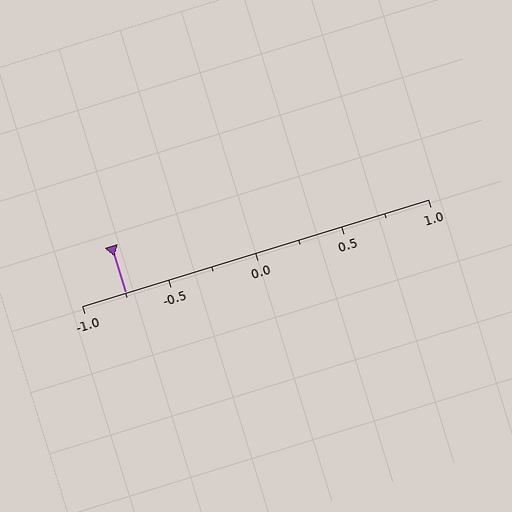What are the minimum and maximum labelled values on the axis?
The axis runs from -1.0 to 1.0.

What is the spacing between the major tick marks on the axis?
The major ticks are spaced 0.5 apart.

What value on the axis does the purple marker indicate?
The marker indicates approximately -0.75.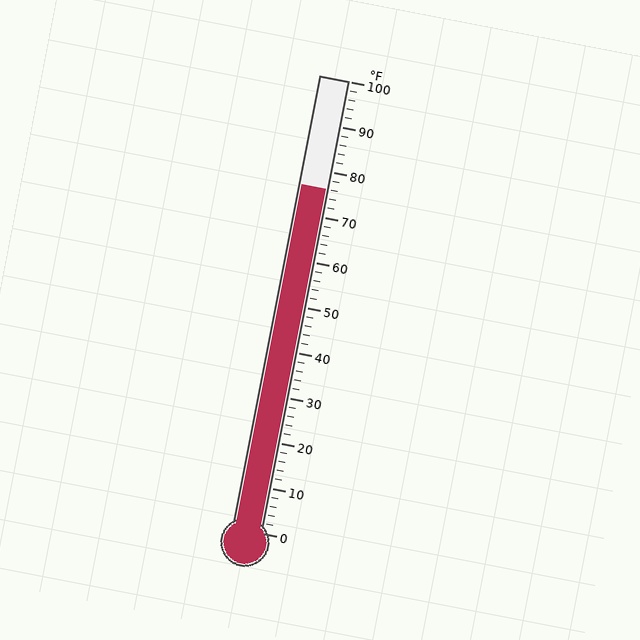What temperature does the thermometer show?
The thermometer shows approximately 76°F.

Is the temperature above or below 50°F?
The temperature is above 50°F.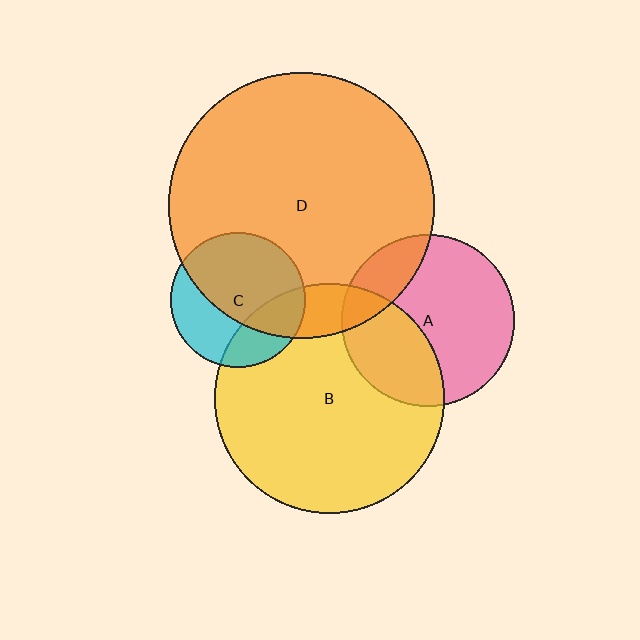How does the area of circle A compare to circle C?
Approximately 1.6 times.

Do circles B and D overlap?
Yes.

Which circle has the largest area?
Circle D (orange).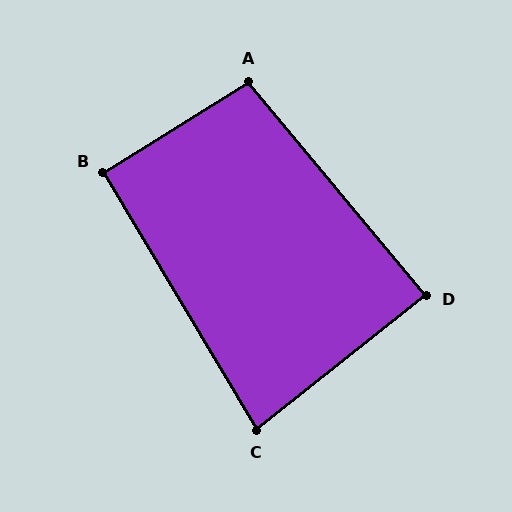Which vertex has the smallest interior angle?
C, at approximately 82 degrees.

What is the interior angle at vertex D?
Approximately 89 degrees (approximately right).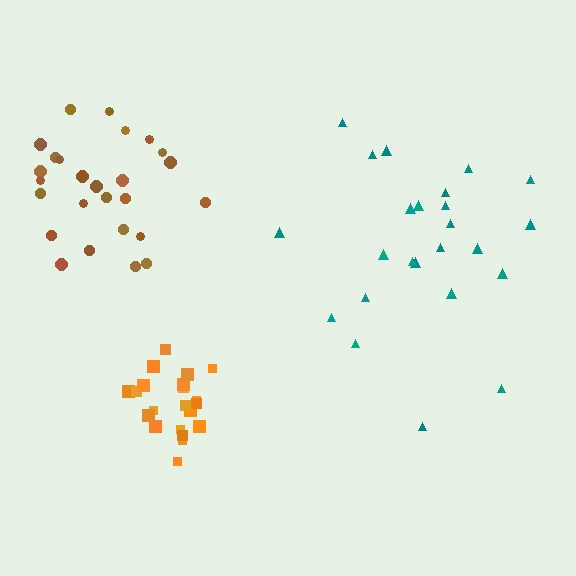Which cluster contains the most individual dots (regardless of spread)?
Brown (28).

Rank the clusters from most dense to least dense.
orange, brown, teal.